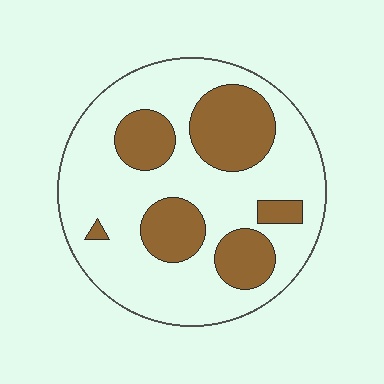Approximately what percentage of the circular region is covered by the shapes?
Approximately 30%.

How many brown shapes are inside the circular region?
6.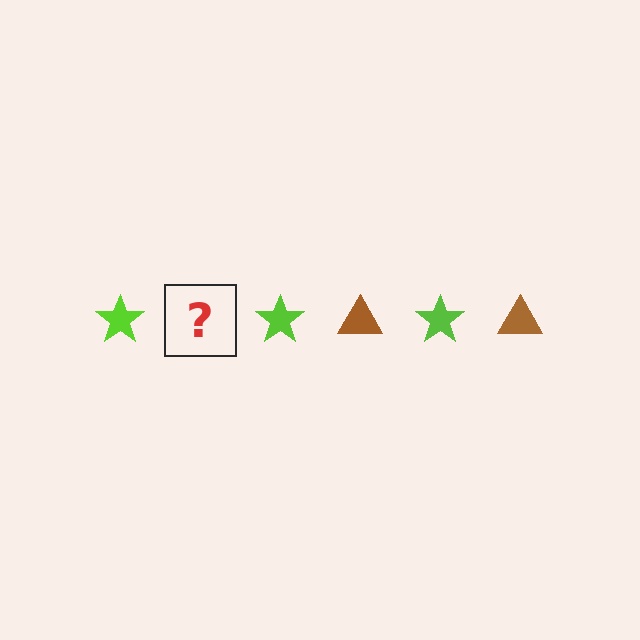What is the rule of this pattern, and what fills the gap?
The rule is that the pattern alternates between lime star and brown triangle. The gap should be filled with a brown triangle.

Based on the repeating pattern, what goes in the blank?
The blank should be a brown triangle.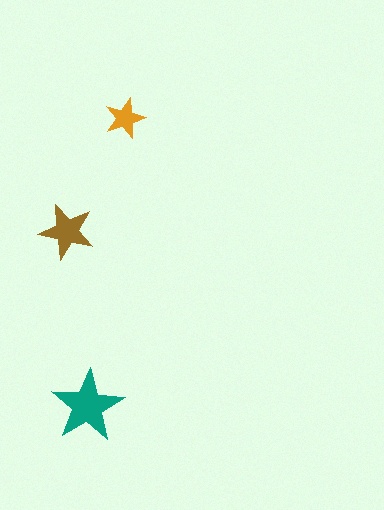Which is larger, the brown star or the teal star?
The teal one.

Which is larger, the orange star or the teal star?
The teal one.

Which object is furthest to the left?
The brown star is leftmost.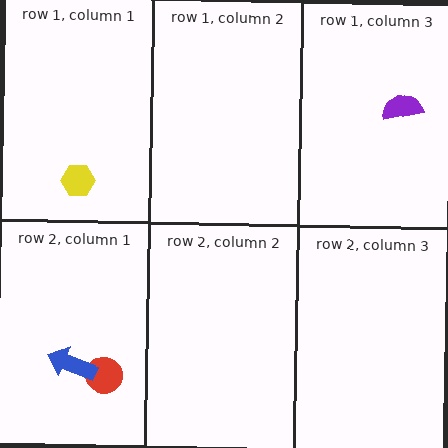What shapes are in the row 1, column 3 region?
The purple semicircle.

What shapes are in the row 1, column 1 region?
The yellow hexagon.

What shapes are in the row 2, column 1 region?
The red circle, the blue arrow.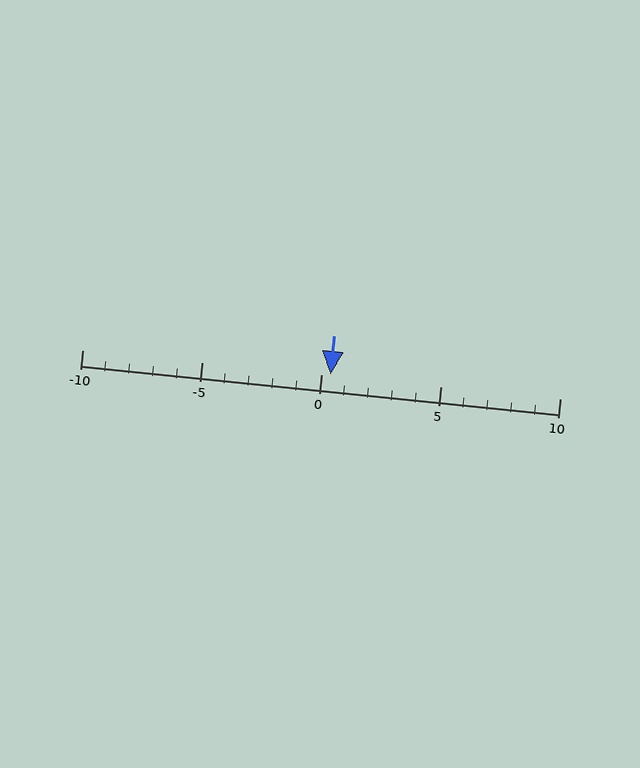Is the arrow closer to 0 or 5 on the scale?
The arrow is closer to 0.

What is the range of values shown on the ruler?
The ruler shows values from -10 to 10.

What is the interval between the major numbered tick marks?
The major tick marks are spaced 5 units apart.